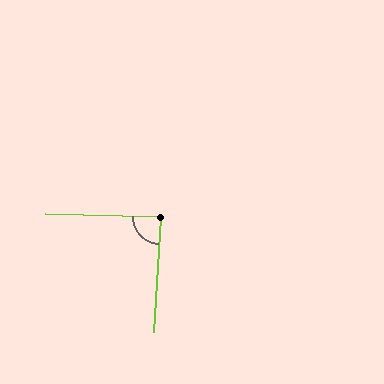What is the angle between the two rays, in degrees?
Approximately 88 degrees.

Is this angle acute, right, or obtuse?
It is approximately a right angle.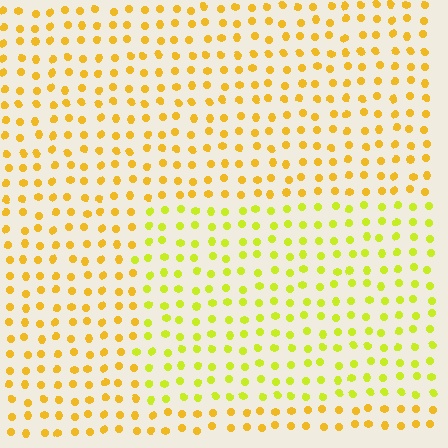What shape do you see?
I see a rectangle.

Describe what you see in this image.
The image is filled with small yellow elements in a uniform arrangement. A rectangle-shaped region is visible where the elements are tinted to a slightly different hue, forming a subtle color boundary.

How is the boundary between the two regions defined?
The boundary is defined purely by a slight shift in hue (about 28 degrees). Spacing, size, and orientation are identical on both sides.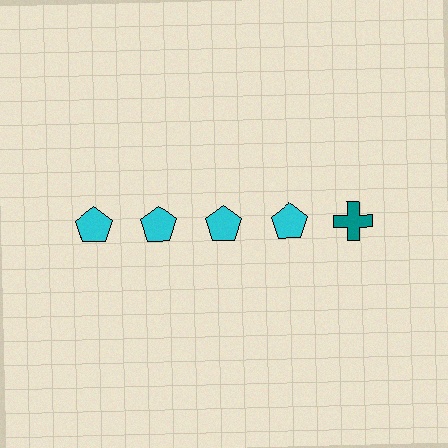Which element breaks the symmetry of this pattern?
The teal cross in the top row, rightmost column breaks the symmetry. All other shapes are cyan pentagons.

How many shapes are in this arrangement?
There are 5 shapes arranged in a grid pattern.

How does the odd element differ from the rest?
It differs in both color (teal instead of cyan) and shape (cross instead of pentagon).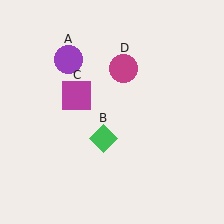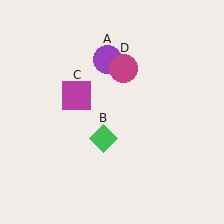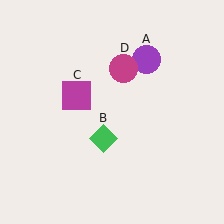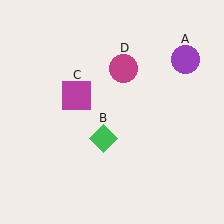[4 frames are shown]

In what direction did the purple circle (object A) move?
The purple circle (object A) moved right.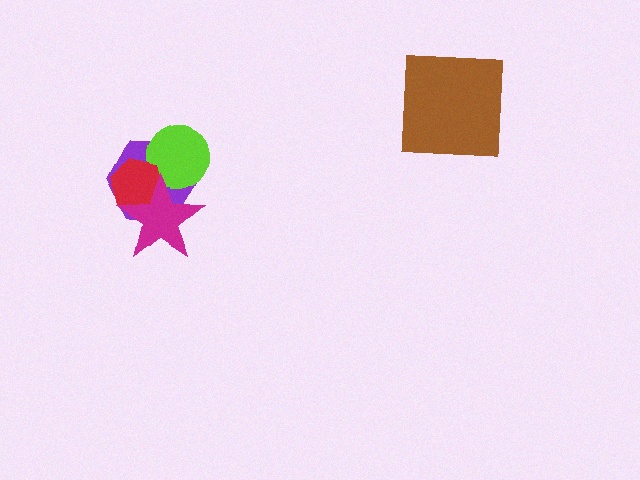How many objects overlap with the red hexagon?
3 objects overlap with the red hexagon.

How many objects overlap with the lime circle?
3 objects overlap with the lime circle.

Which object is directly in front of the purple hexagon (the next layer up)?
The lime circle is directly in front of the purple hexagon.